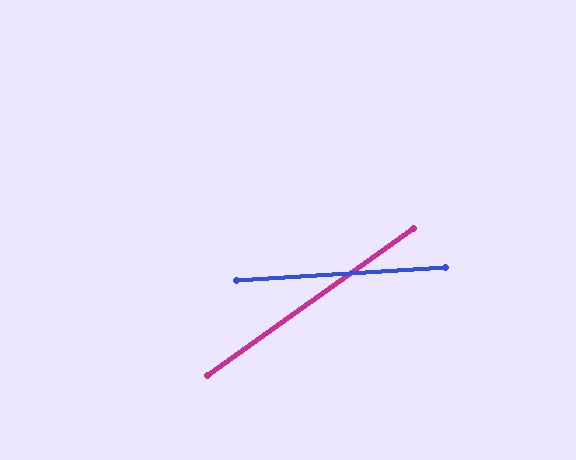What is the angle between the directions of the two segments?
Approximately 32 degrees.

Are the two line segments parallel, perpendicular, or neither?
Neither parallel nor perpendicular — they differ by about 32°.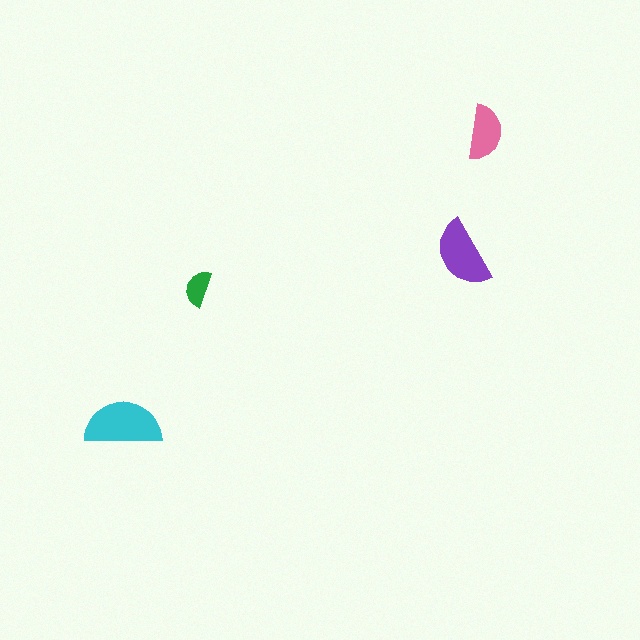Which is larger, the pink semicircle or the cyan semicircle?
The cyan one.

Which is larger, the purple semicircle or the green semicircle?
The purple one.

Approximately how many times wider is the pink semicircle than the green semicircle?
About 1.5 times wider.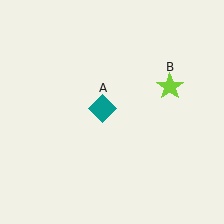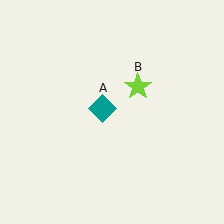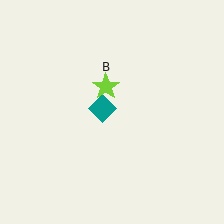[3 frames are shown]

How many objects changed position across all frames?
1 object changed position: lime star (object B).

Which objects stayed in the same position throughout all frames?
Teal diamond (object A) remained stationary.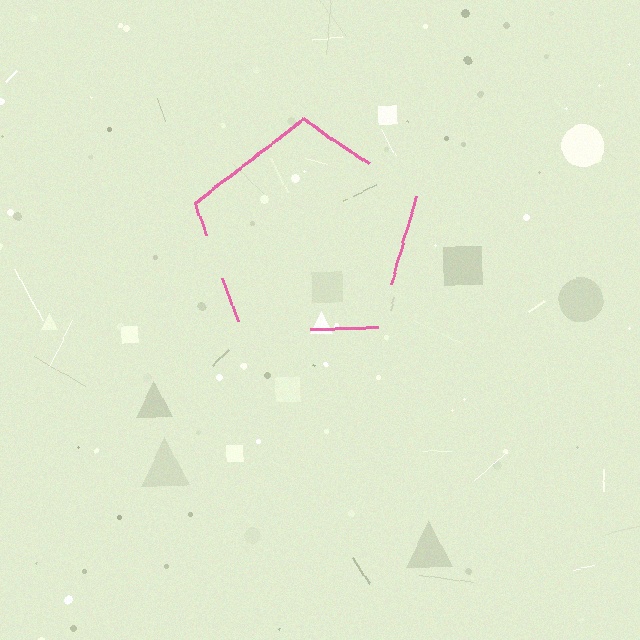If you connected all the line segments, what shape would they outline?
They would outline a pentagon.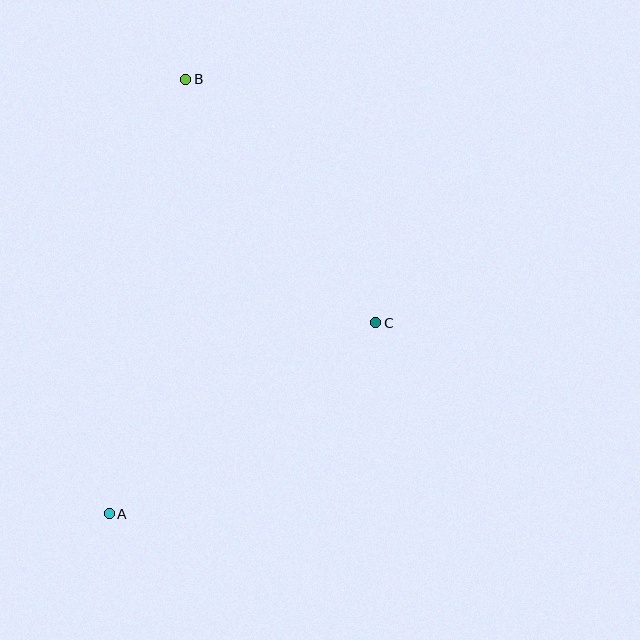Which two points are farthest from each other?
Points A and B are farthest from each other.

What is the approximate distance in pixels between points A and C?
The distance between A and C is approximately 328 pixels.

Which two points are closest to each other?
Points B and C are closest to each other.